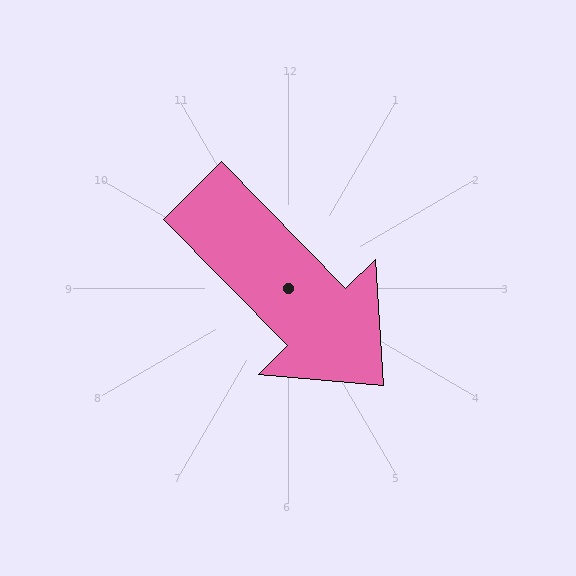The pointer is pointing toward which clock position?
Roughly 5 o'clock.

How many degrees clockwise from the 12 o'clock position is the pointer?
Approximately 136 degrees.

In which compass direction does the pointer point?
Southeast.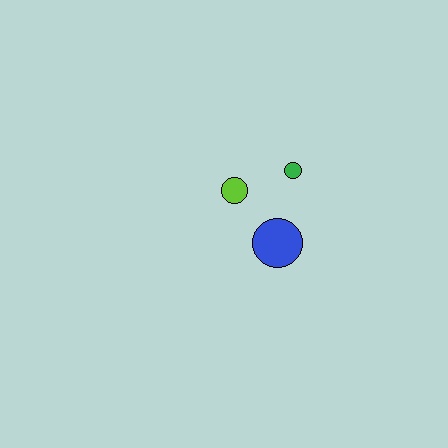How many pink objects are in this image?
There are no pink objects.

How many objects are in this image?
There are 3 objects.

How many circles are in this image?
There are 3 circles.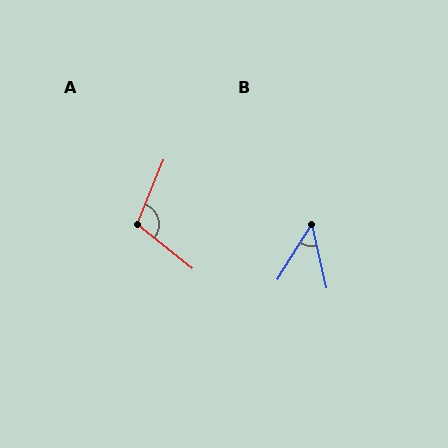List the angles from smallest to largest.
B (45°), A (106°).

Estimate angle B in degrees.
Approximately 45 degrees.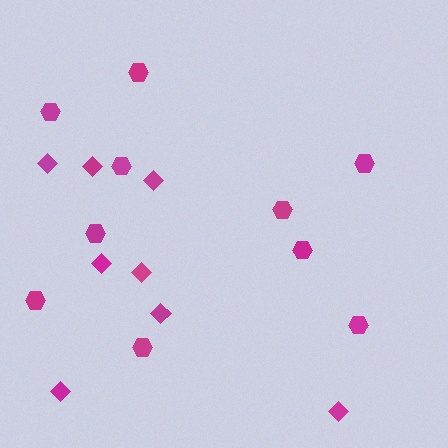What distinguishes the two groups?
There are 2 groups: one group of hexagons (10) and one group of diamonds (8).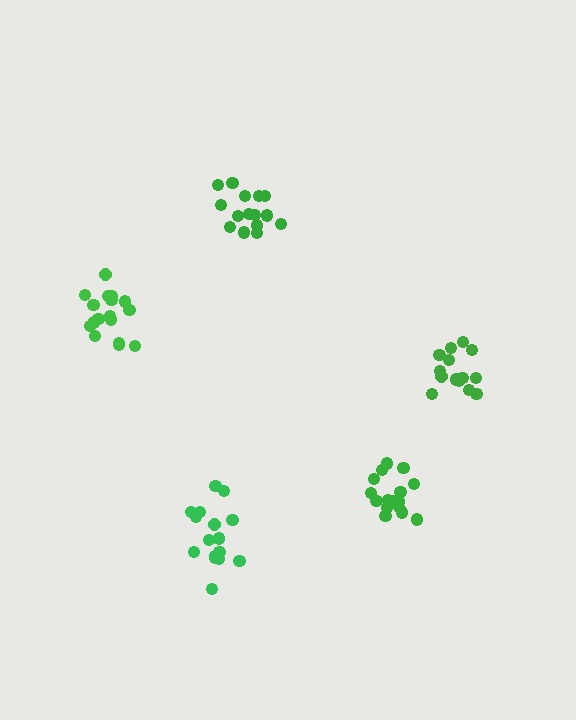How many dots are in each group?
Group 1: 16 dots, Group 2: 14 dots, Group 3: 18 dots, Group 4: 16 dots, Group 5: 16 dots (80 total).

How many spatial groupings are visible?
There are 5 spatial groupings.